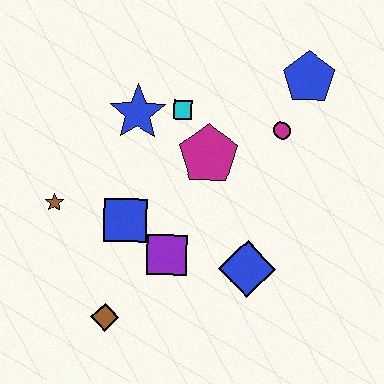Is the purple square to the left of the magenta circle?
Yes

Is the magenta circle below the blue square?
No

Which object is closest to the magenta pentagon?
The cyan square is closest to the magenta pentagon.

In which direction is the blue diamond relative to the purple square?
The blue diamond is to the right of the purple square.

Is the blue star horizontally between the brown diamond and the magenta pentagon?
Yes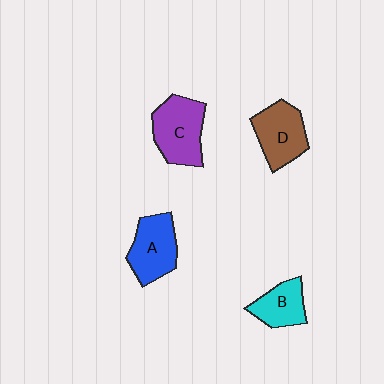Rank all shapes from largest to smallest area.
From largest to smallest: C (purple), D (brown), A (blue), B (cyan).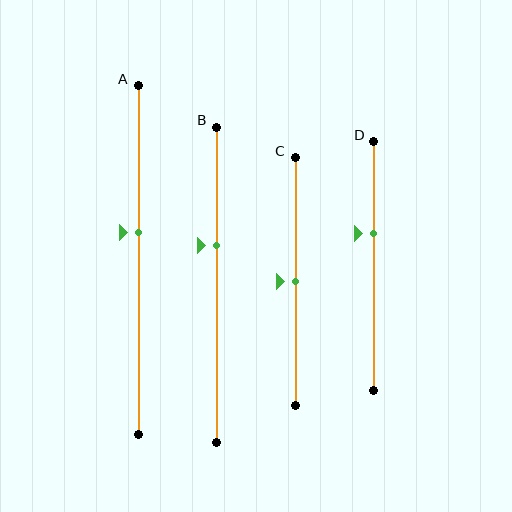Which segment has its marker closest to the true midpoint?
Segment C has its marker closest to the true midpoint.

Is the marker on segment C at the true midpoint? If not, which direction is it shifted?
Yes, the marker on segment C is at the true midpoint.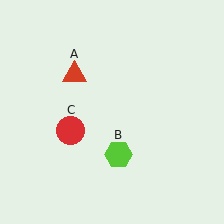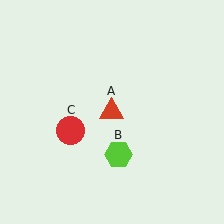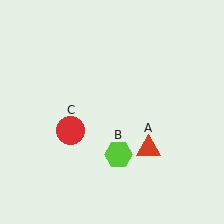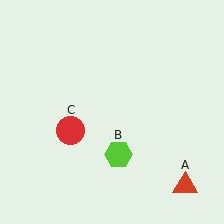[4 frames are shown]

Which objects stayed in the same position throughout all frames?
Lime hexagon (object B) and red circle (object C) remained stationary.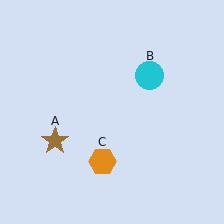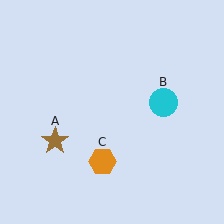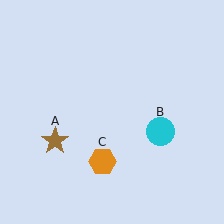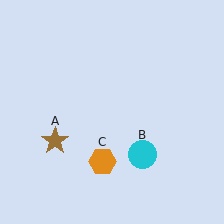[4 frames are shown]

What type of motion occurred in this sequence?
The cyan circle (object B) rotated clockwise around the center of the scene.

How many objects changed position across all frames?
1 object changed position: cyan circle (object B).